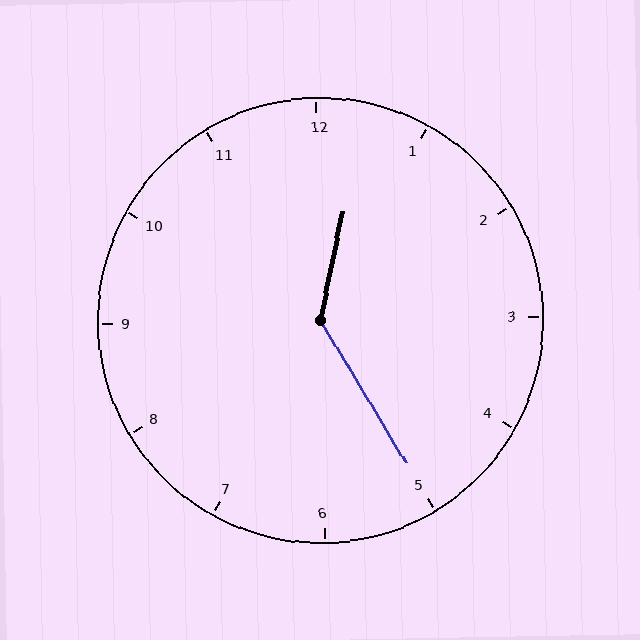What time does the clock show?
12:25.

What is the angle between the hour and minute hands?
Approximately 138 degrees.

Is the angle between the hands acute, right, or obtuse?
It is obtuse.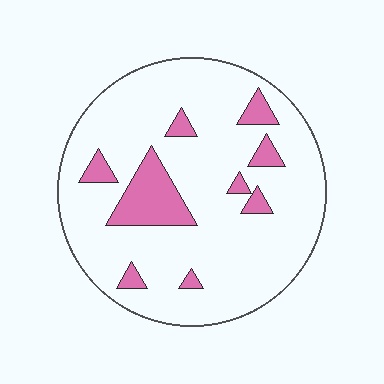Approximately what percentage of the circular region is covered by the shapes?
Approximately 15%.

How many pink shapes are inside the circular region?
9.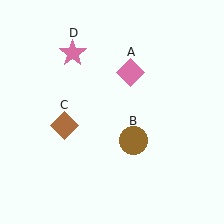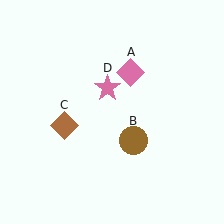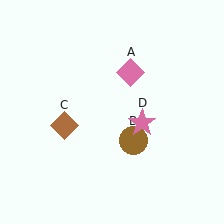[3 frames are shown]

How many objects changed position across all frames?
1 object changed position: pink star (object D).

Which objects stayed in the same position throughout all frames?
Pink diamond (object A) and brown circle (object B) and brown diamond (object C) remained stationary.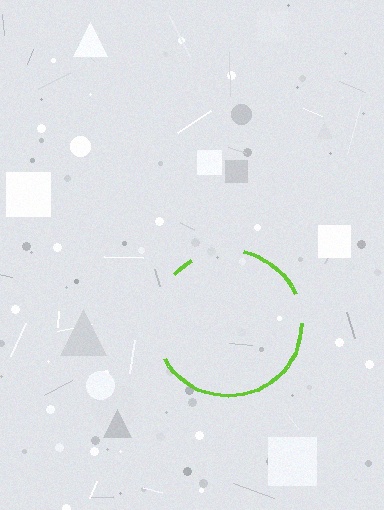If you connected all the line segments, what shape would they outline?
They would outline a circle.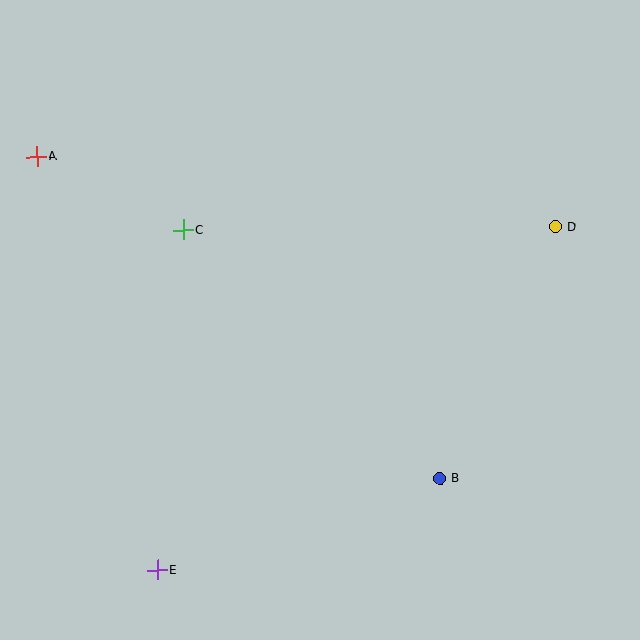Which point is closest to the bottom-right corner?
Point B is closest to the bottom-right corner.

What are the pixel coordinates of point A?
Point A is at (37, 157).